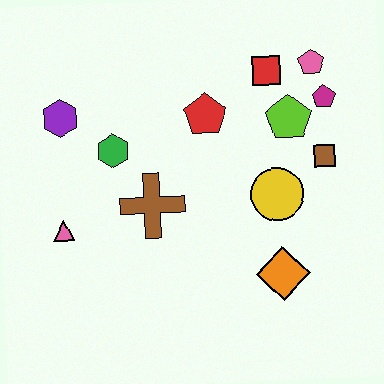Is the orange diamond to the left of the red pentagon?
No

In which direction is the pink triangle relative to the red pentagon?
The pink triangle is to the left of the red pentagon.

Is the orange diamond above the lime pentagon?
No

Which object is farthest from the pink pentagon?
The pink triangle is farthest from the pink pentagon.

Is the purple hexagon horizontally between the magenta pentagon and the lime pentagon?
No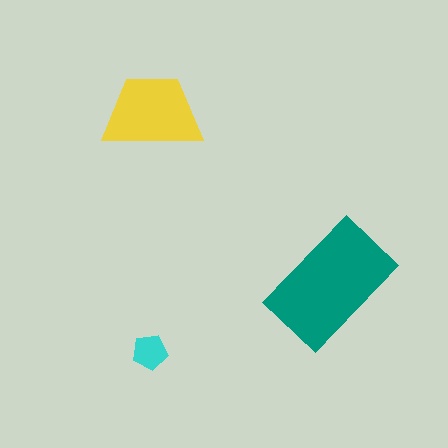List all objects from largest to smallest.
The teal rectangle, the yellow trapezoid, the cyan pentagon.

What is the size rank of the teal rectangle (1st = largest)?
1st.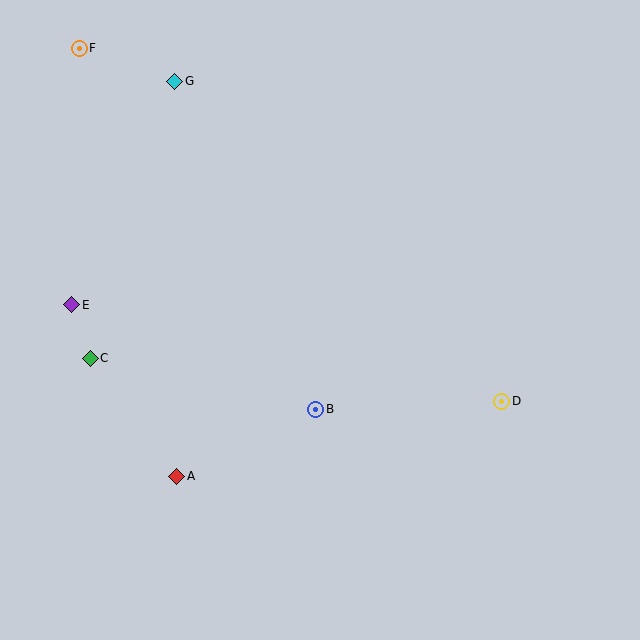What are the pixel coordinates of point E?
Point E is at (72, 305).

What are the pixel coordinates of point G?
Point G is at (175, 81).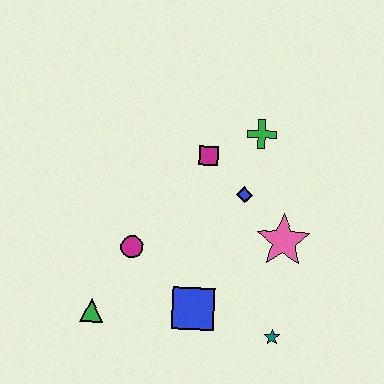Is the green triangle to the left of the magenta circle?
Yes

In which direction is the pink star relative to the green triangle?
The pink star is to the right of the green triangle.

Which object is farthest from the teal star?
The green cross is farthest from the teal star.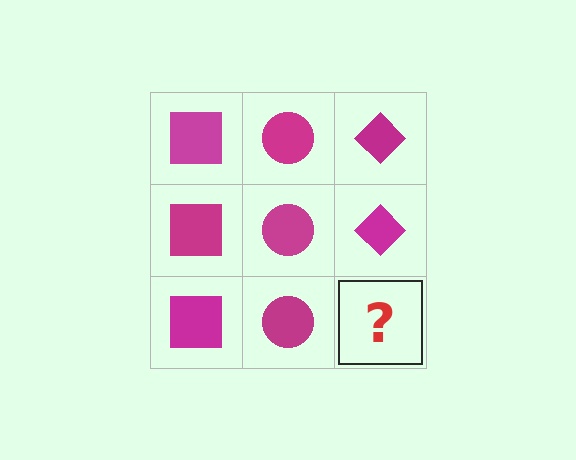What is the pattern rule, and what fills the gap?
The rule is that each column has a consistent shape. The gap should be filled with a magenta diamond.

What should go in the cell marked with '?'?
The missing cell should contain a magenta diamond.